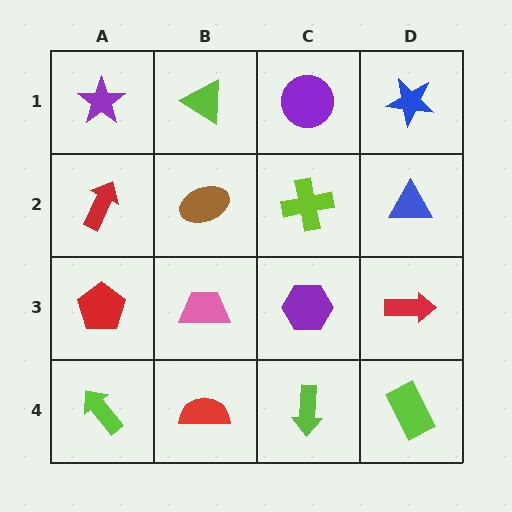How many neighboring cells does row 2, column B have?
4.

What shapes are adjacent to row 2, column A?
A purple star (row 1, column A), a red pentagon (row 3, column A), a brown ellipse (row 2, column B).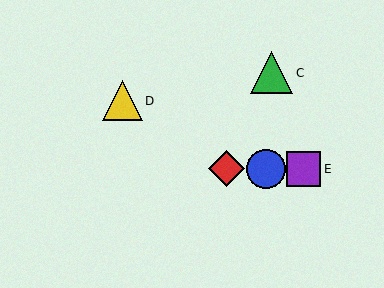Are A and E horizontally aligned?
Yes, both are at y≈169.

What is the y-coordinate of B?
Object B is at y≈169.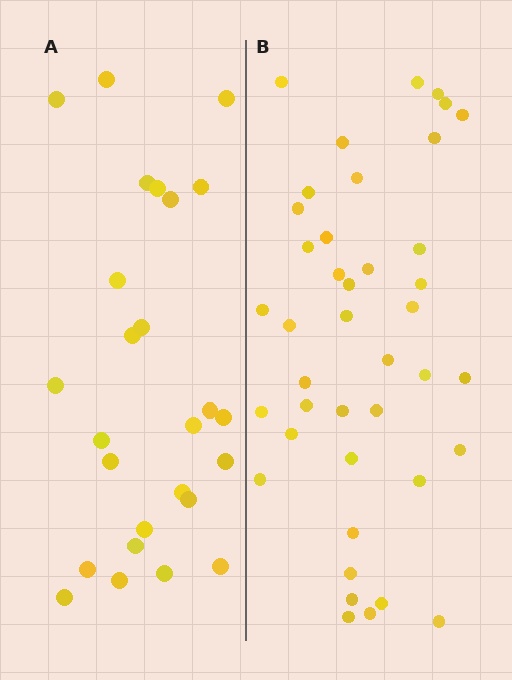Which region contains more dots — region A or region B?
Region B (the right region) has more dots.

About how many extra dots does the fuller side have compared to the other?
Region B has approximately 15 more dots than region A.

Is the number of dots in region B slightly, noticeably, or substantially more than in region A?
Region B has substantially more. The ratio is roughly 1.6 to 1.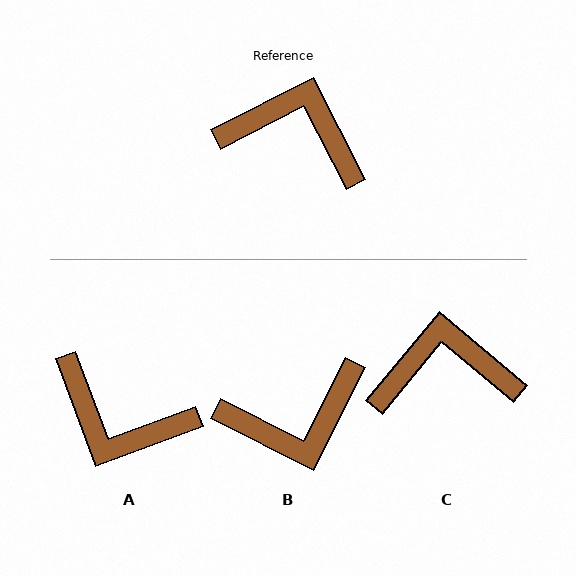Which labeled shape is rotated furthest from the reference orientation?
A, about 173 degrees away.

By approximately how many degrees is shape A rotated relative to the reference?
Approximately 173 degrees counter-clockwise.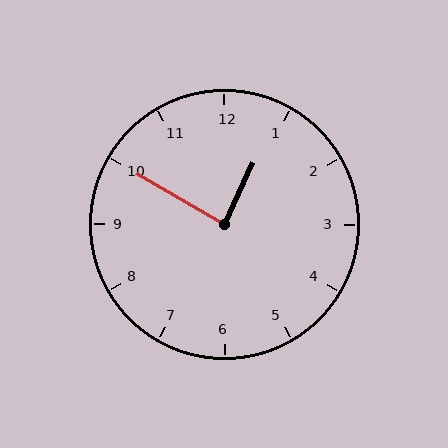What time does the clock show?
12:50.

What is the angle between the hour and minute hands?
Approximately 85 degrees.